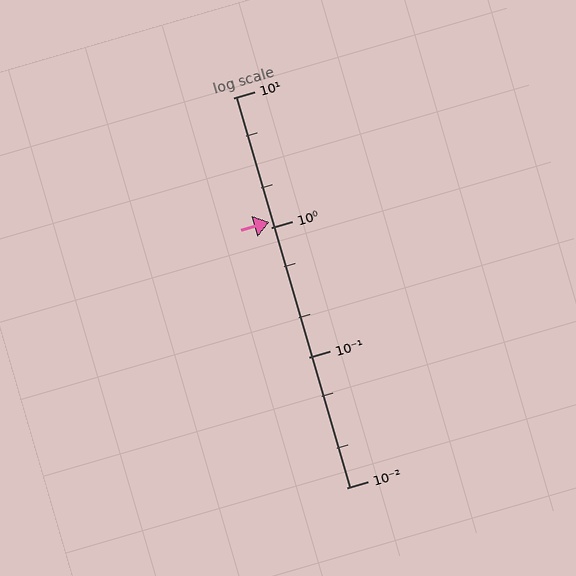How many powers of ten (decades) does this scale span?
The scale spans 3 decades, from 0.01 to 10.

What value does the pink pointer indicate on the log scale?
The pointer indicates approximately 1.1.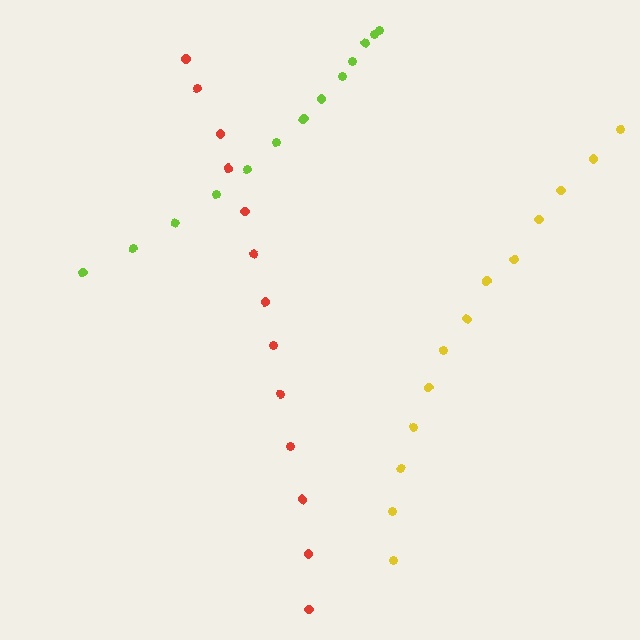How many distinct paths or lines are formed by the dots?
There are 3 distinct paths.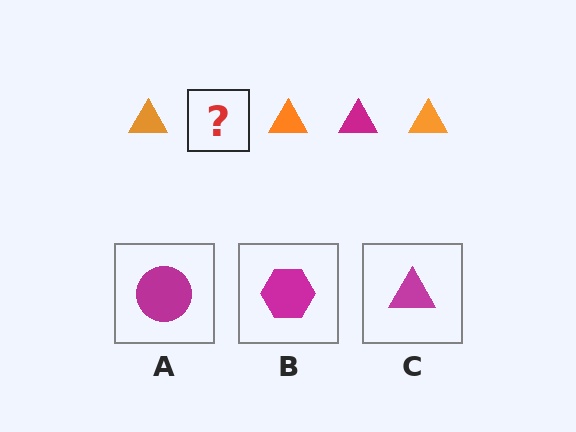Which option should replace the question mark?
Option C.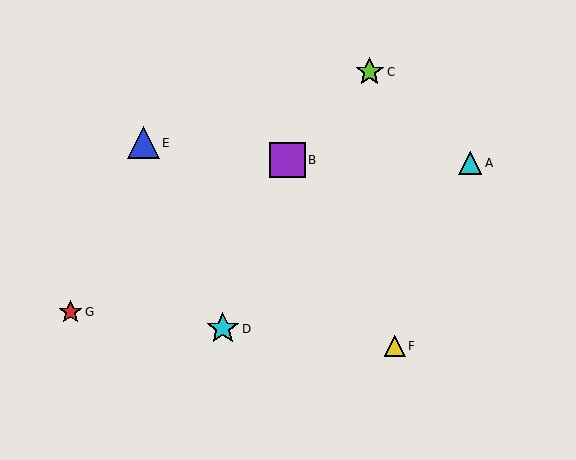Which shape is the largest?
The purple square (labeled B) is the largest.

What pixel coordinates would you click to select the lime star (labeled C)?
Click at (370, 72) to select the lime star C.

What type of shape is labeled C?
Shape C is a lime star.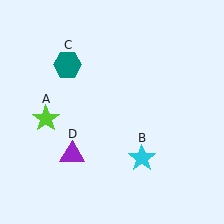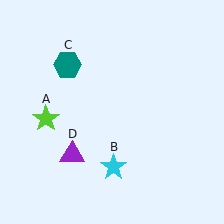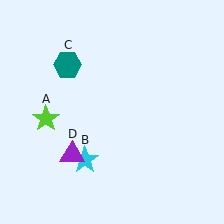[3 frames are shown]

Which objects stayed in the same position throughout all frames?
Lime star (object A) and teal hexagon (object C) and purple triangle (object D) remained stationary.